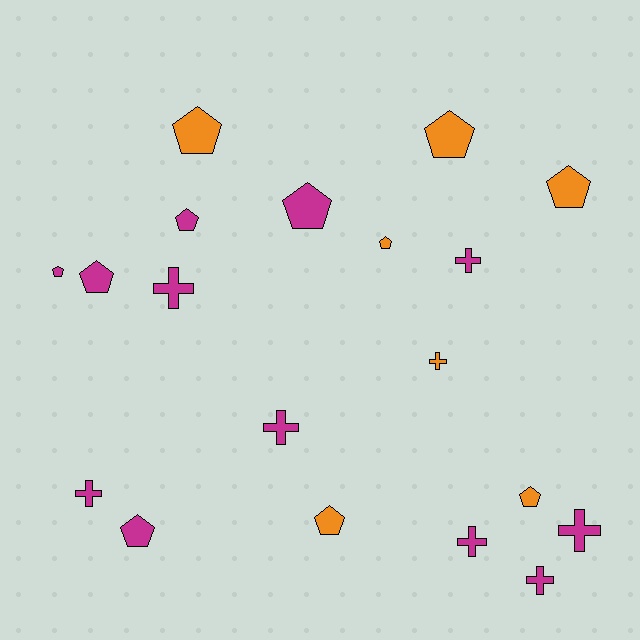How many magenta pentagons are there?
There are 5 magenta pentagons.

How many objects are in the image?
There are 19 objects.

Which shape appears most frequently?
Pentagon, with 11 objects.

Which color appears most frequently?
Magenta, with 12 objects.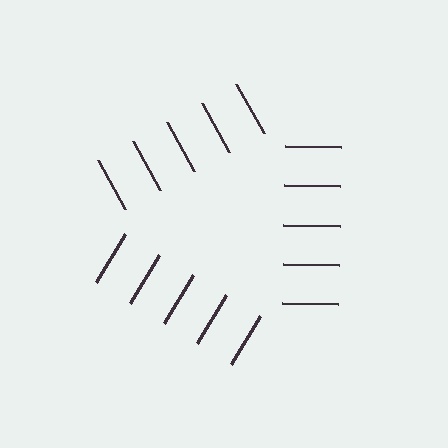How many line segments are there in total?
15 — 5 along each of the 3 edges.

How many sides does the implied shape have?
3 sides — the line-ends trace a triangle.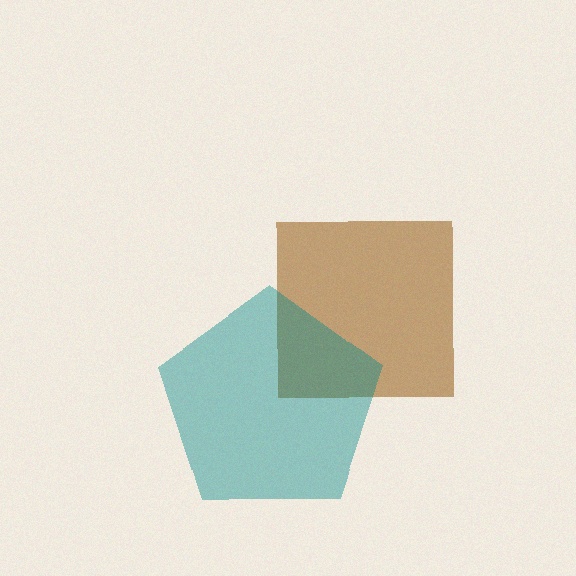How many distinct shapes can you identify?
There are 2 distinct shapes: a brown square, a teal pentagon.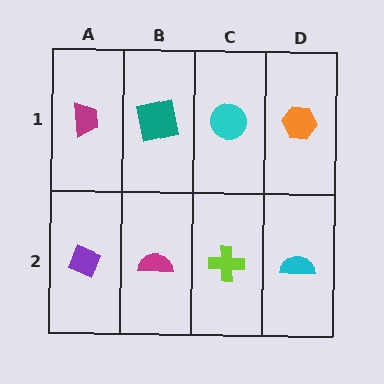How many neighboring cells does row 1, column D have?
2.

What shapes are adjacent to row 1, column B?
A magenta semicircle (row 2, column B), a magenta trapezoid (row 1, column A), a cyan circle (row 1, column C).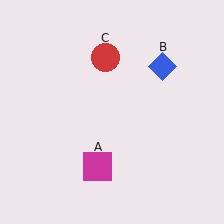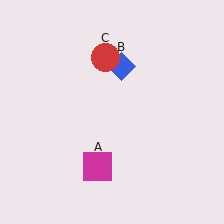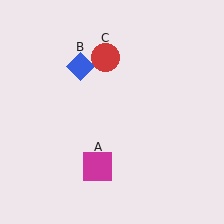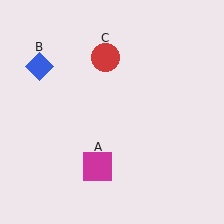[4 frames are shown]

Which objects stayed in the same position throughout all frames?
Magenta square (object A) and red circle (object C) remained stationary.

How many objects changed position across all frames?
1 object changed position: blue diamond (object B).